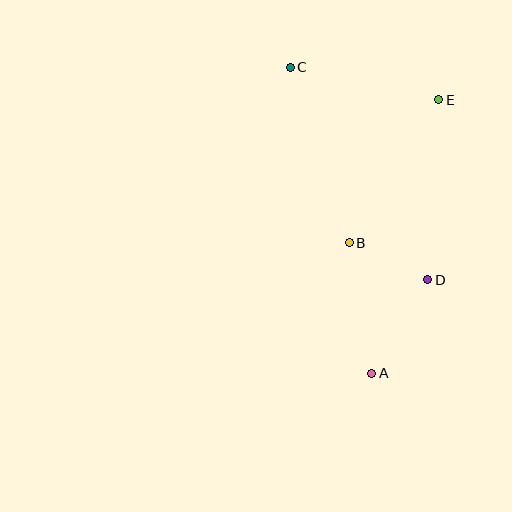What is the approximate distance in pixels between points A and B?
The distance between A and B is approximately 133 pixels.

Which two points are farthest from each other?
Points A and C are farthest from each other.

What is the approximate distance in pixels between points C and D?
The distance between C and D is approximately 253 pixels.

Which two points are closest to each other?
Points B and D are closest to each other.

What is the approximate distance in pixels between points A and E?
The distance between A and E is approximately 282 pixels.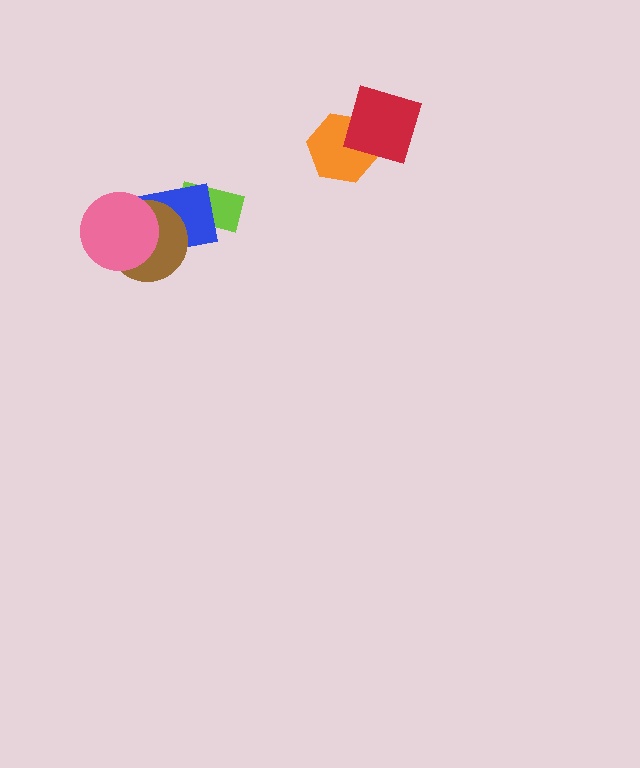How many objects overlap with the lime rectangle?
1 object overlaps with the lime rectangle.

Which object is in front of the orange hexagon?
The red diamond is in front of the orange hexagon.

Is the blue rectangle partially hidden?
Yes, it is partially covered by another shape.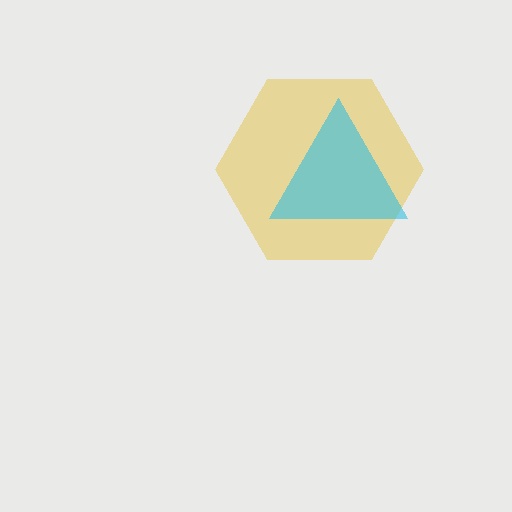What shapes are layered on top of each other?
The layered shapes are: a yellow hexagon, a cyan triangle.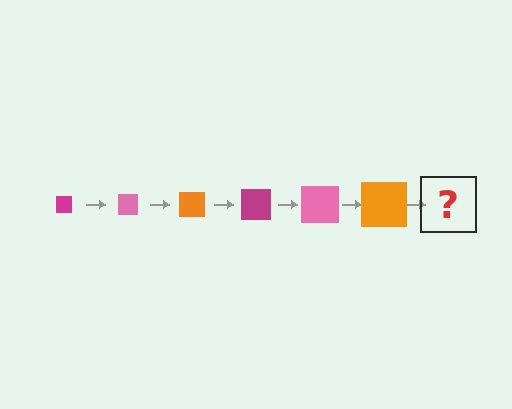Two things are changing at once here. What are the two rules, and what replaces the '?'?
The two rules are that the square grows larger each step and the color cycles through magenta, pink, and orange. The '?' should be a magenta square, larger than the previous one.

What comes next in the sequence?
The next element should be a magenta square, larger than the previous one.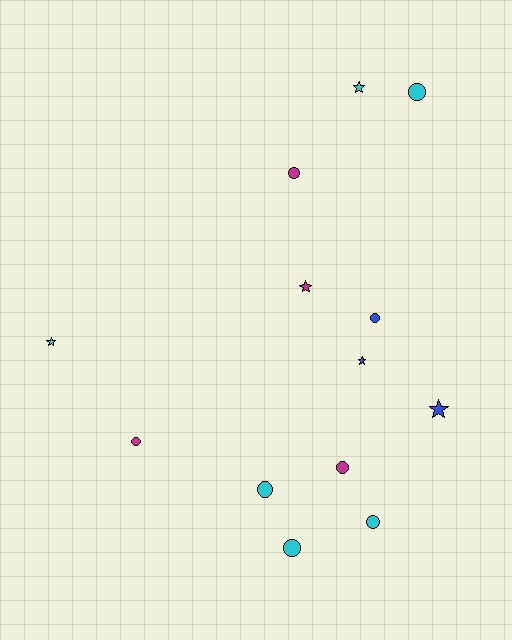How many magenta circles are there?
There are 3 magenta circles.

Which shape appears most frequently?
Circle, with 8 objects.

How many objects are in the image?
There are 13 objects.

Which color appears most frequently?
Cyan, with 6 objects.